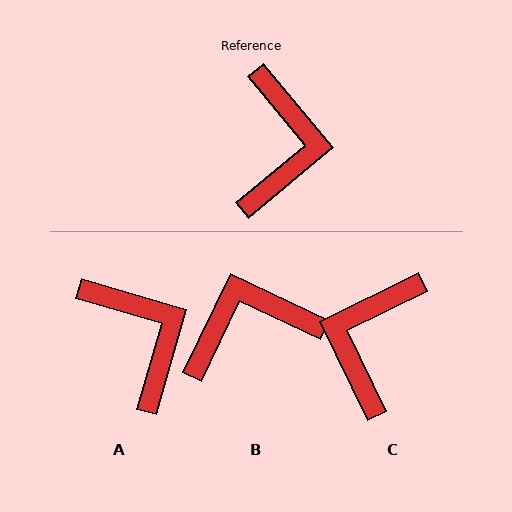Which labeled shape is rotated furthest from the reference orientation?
C, about 166 degrees away.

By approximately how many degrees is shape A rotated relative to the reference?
Approximately 34 degrees counter-clockwise.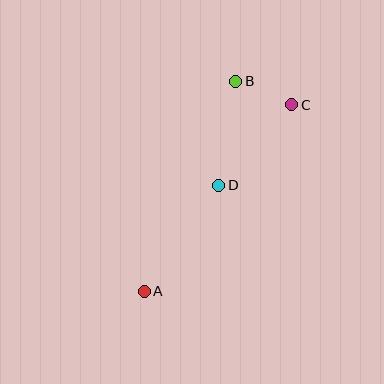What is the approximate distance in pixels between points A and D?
The distance between A and D is approximately 129 pixels.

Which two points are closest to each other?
Points B and C are closest to each other.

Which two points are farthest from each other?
Points A and C are farthest from each other.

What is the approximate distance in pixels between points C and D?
The distance between C and D is approximately 109 pixels.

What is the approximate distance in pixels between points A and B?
The distance between A and B is approximately 229 pixels.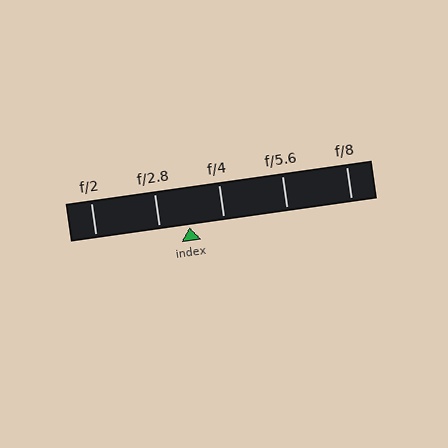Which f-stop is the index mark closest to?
The index mark is closest to f/2.8.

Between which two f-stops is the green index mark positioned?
The index mark is between f/2.8 and f/4.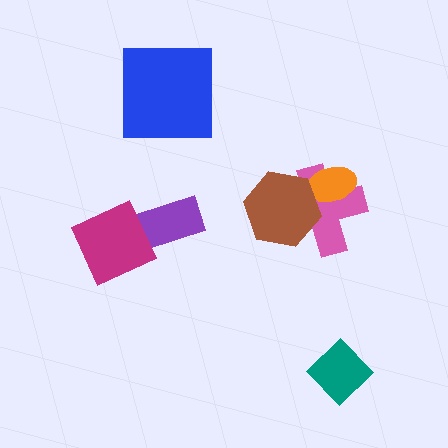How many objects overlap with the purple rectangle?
1 object overlaps with the purple rectangle.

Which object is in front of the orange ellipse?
The brown hexagon is in front of the orange ellipse.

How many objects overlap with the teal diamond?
0 objects overlap with the teal diamond.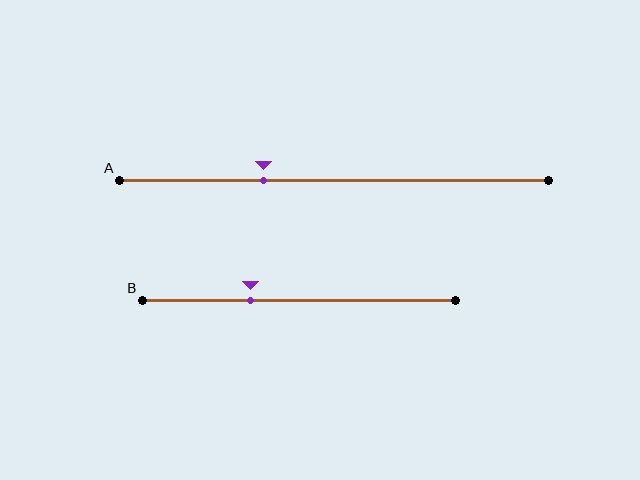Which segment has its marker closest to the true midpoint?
Segment B has its marker closest to the true midpoint.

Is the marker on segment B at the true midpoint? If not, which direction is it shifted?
No, the marker on segment B is shifted to the left by about 16% of the segment length.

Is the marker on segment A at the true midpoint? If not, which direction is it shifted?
No, the marker on segment A is shifted to the left by about 16% of the segment length.